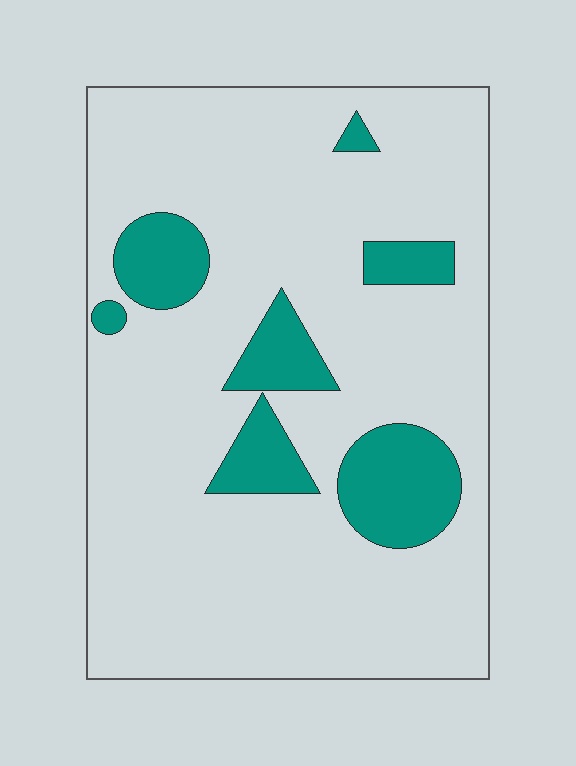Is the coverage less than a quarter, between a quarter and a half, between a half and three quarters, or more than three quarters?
Less than a quarter.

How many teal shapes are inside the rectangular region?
7.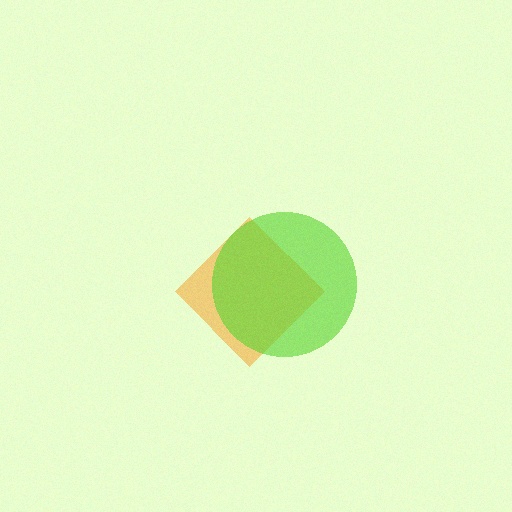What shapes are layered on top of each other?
The layered shapes are: an orange diamond, a lime circle.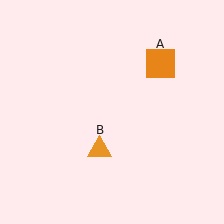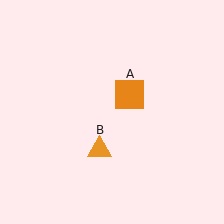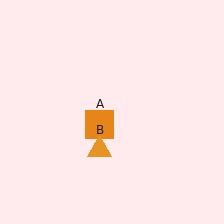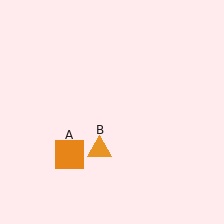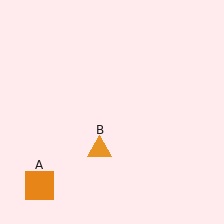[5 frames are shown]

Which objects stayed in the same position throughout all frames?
Orange triangle (object B) remained stationary.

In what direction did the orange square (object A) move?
The orange square (object A) moved down and to the left.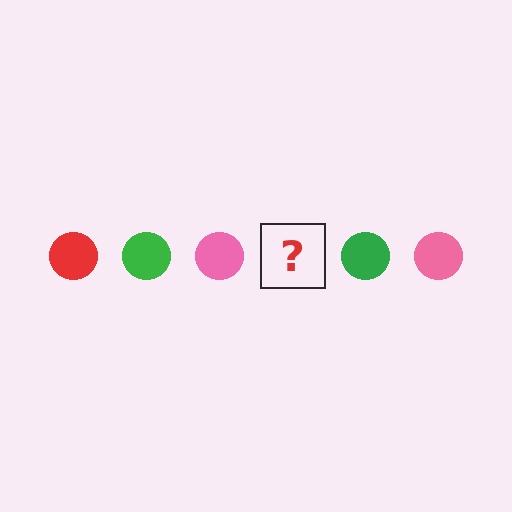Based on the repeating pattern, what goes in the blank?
The blank should be a red circle.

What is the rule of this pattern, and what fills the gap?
The rule is that the pattern cycles through red, green, pink circles. The gap should be filled with a red circle.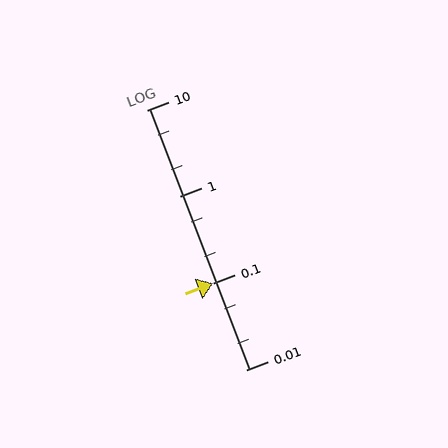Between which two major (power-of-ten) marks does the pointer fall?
The pointer is between 0.1 and 1.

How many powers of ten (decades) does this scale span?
The scale spans 3 decades, from 0.01 to 10.